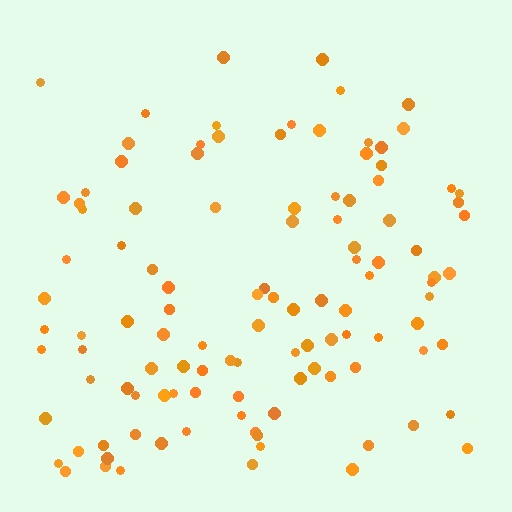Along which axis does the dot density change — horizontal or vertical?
Vertical.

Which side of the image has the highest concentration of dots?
The bottom.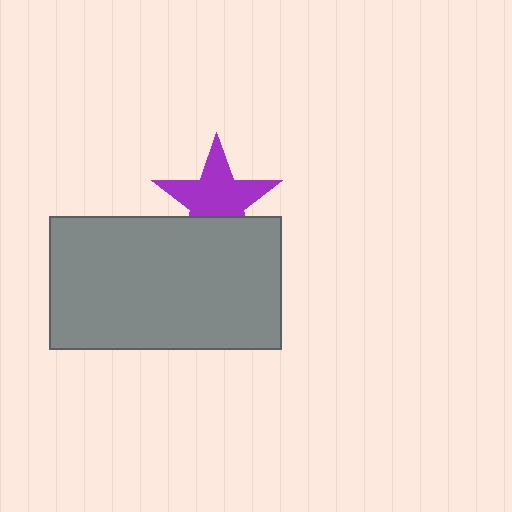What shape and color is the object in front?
The object in front is a gray rectangle.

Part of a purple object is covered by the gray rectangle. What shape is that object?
It is a star.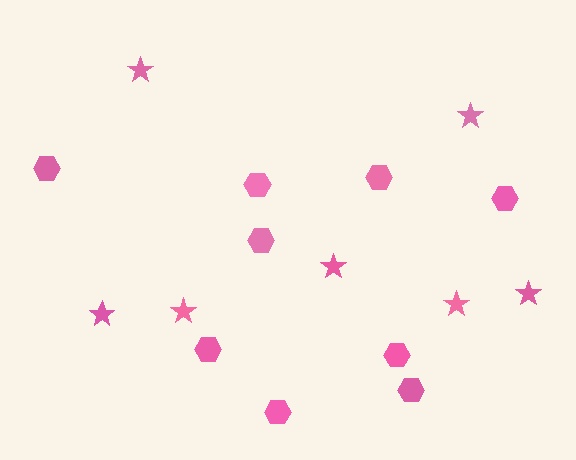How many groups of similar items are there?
There are 2 groups: one group of stars (7) and one group of hexagons (9).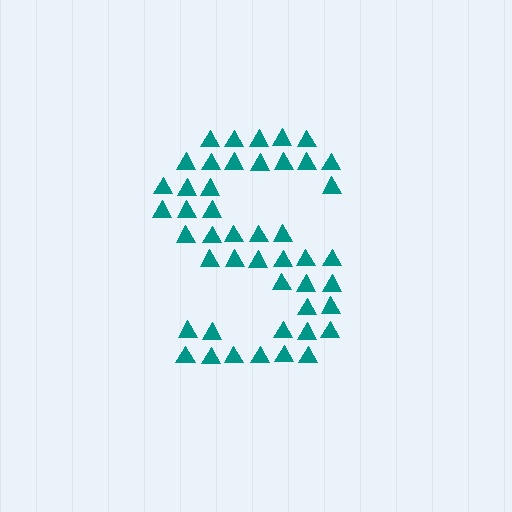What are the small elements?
The small elements are triangles.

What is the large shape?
The large shape is the letter S.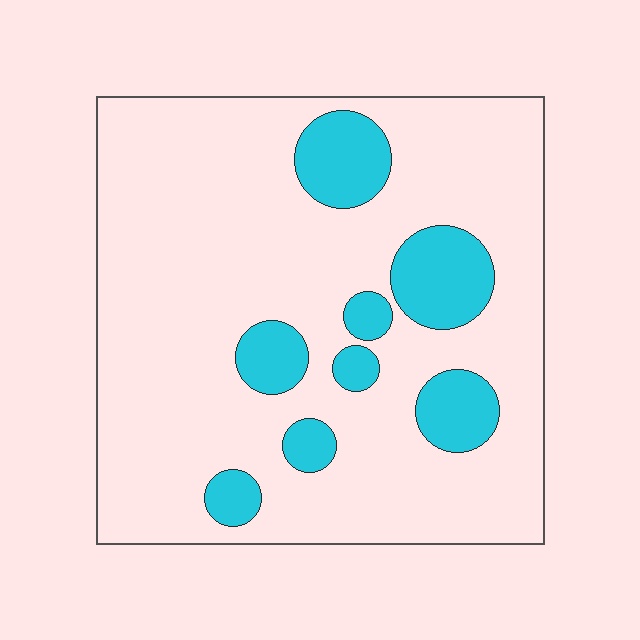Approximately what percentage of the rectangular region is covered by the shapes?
Approximately 15%.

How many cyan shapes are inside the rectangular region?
8.